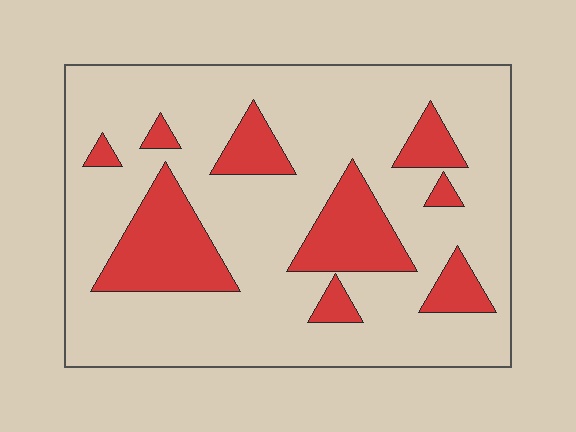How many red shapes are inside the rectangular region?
9.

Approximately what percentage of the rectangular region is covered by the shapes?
Approximately 20%.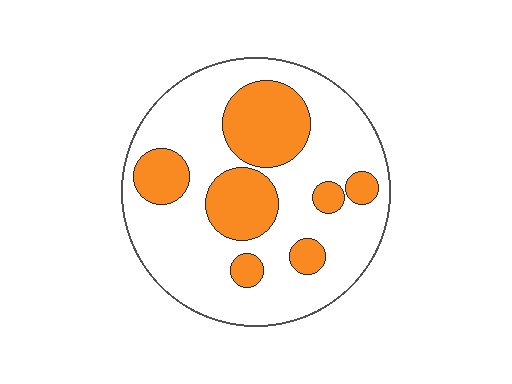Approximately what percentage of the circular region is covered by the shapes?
Approximately 30%.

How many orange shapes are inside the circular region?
7.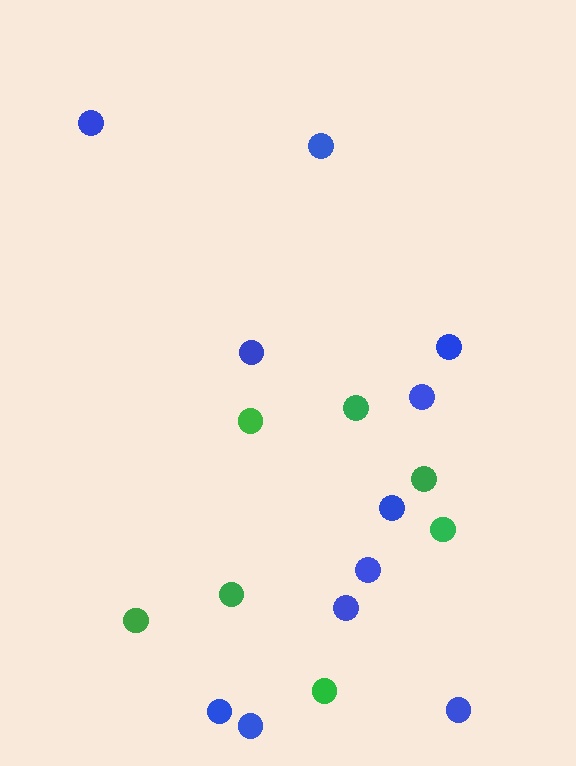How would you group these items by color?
There are 2 groups: one group of green circles (7) and one group of blue circles (11).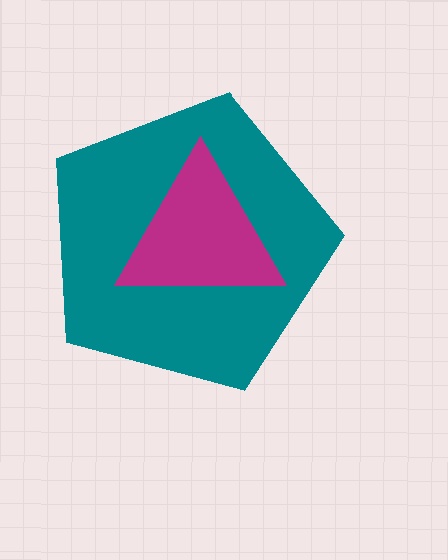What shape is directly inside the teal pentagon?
The magenta triangle.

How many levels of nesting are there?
2.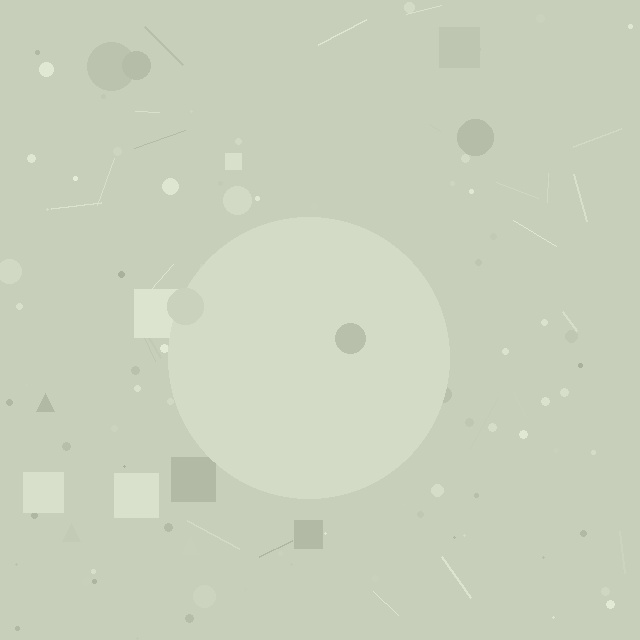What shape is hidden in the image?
A circle is hidden in the image.